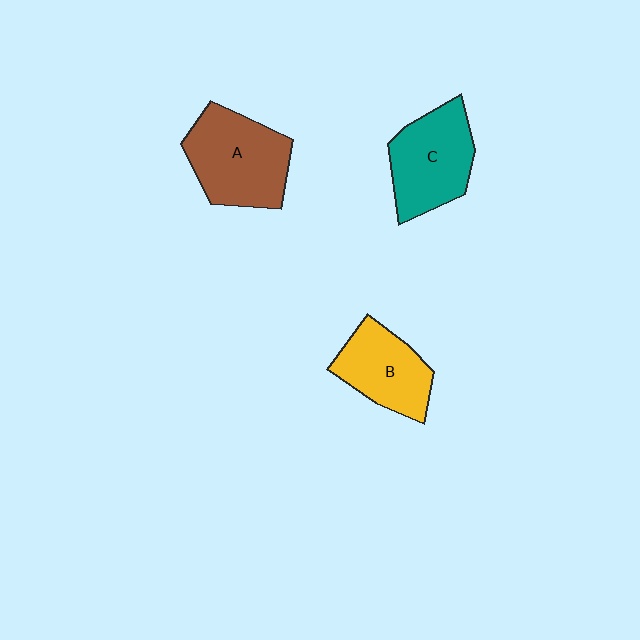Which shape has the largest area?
Shape A (brown).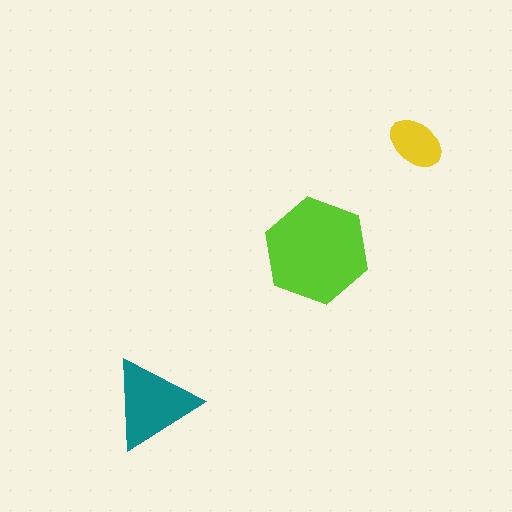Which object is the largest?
The lime hexagon.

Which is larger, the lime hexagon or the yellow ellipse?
The lime hexagon.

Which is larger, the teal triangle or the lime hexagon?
The lime hexagon.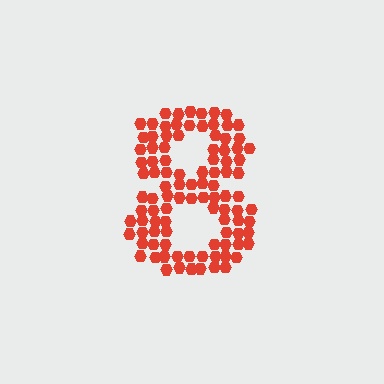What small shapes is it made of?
It is made of small hexagons.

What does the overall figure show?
The overall figure shows the digit 8.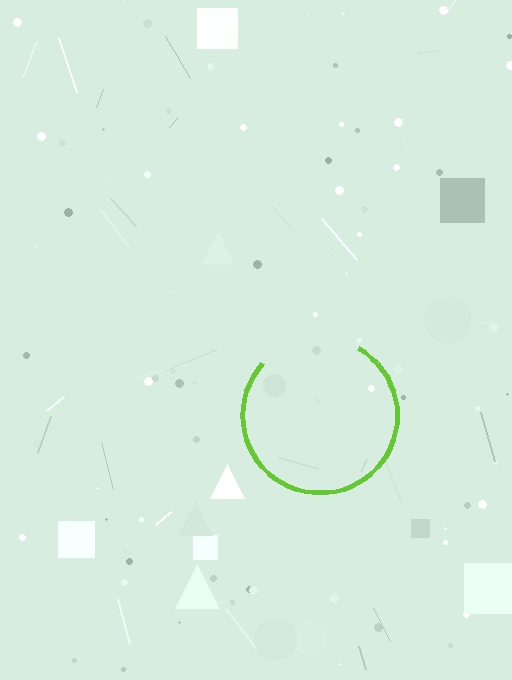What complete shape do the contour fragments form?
The contour fragments form a circle.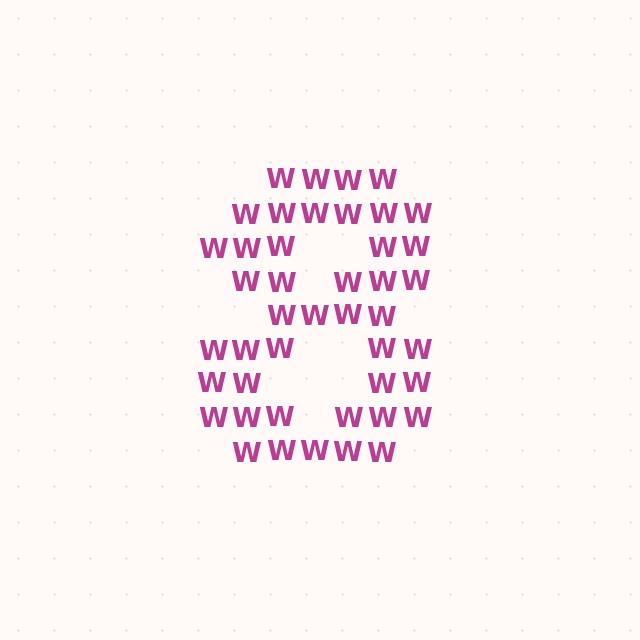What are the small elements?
The small elements are letter W's.